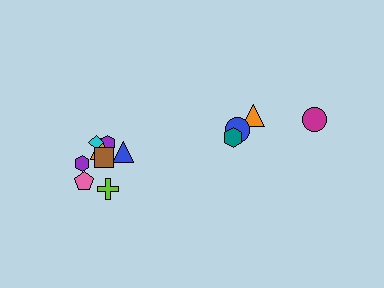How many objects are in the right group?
There are 4 objects.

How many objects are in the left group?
There are 8 objects.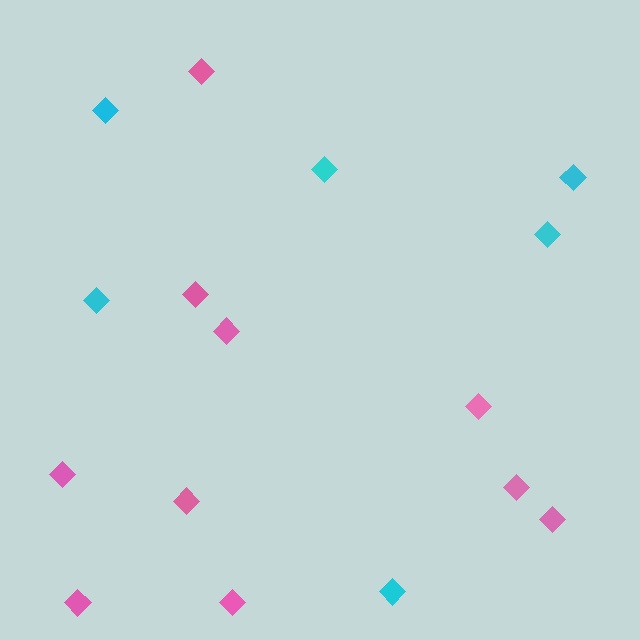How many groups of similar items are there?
There are 2 groups: one group of cyan diamonds (6) and one group of pink diamonds (10).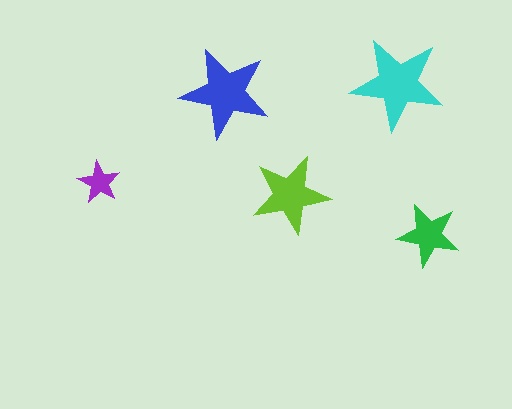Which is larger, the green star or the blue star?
The blue one.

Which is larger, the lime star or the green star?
The lime one.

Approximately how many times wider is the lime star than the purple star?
About 2 times wider.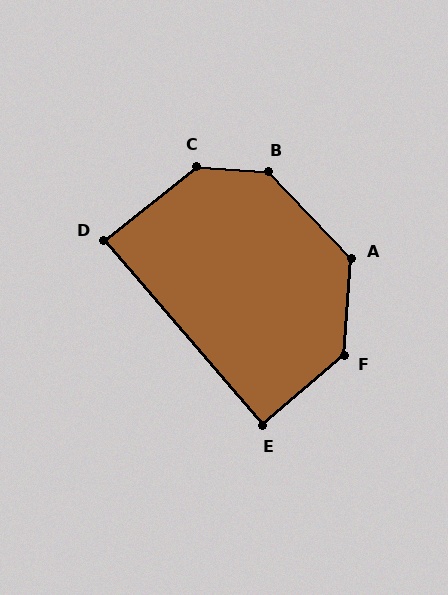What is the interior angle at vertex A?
Approximately 132 degrees (obtuse).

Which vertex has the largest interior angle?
C, at approximately 138 degrees.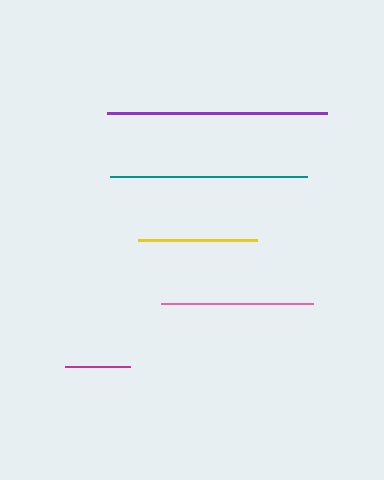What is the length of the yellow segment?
The yellow segment is approximately 120 pixels long.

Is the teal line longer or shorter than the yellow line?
The teal line is longer than the yellow line.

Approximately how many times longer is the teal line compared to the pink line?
The teal line is approximately 1.3 times the length of the pink line.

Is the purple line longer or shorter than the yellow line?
The purple line is longer than the yellow line.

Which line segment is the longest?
The purple line is the longest at approximately 220 pixels.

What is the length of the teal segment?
The teal segment is approximately 197 pixels long.